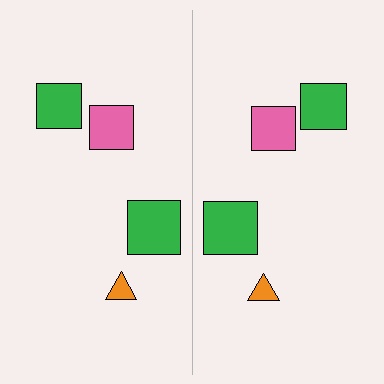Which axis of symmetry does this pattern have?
The pattern has a vertical axis of symmetry running through the center of the image.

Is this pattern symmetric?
Yes, this pattern has bilateral (reflection) symmetry.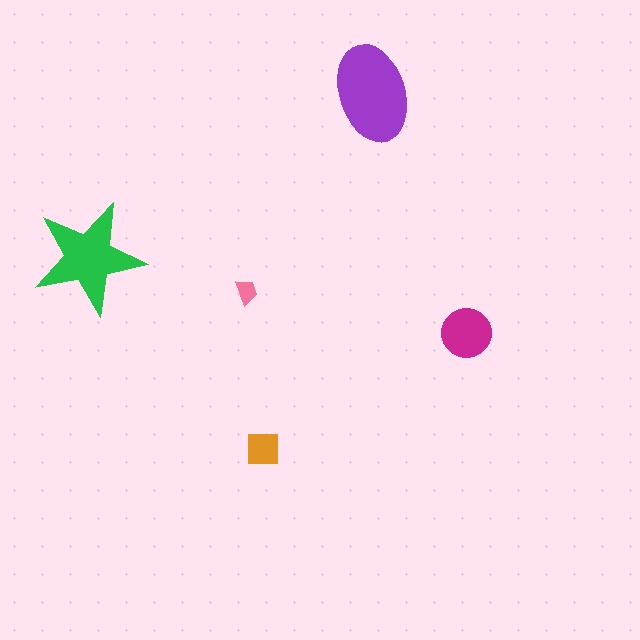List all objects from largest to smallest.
The purple ellipse, the green star, the magenta circle, the orange square, the pink trapezoid.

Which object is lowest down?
The orange square is bottommost.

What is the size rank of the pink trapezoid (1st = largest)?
5th.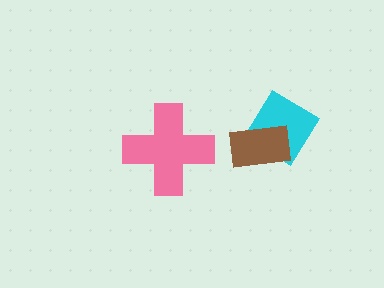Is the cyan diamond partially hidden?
Yes, it is partially covered by another shape.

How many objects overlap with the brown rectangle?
1 object overlaps with the brown rectangle.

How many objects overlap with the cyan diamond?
1 object overlaps with the cyan diamond.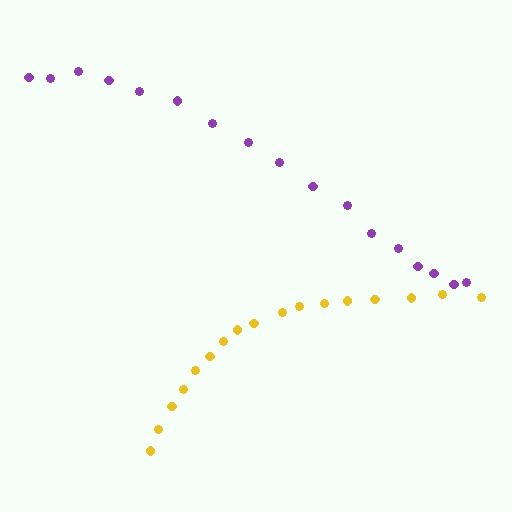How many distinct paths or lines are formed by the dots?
There are 2 distinct paths.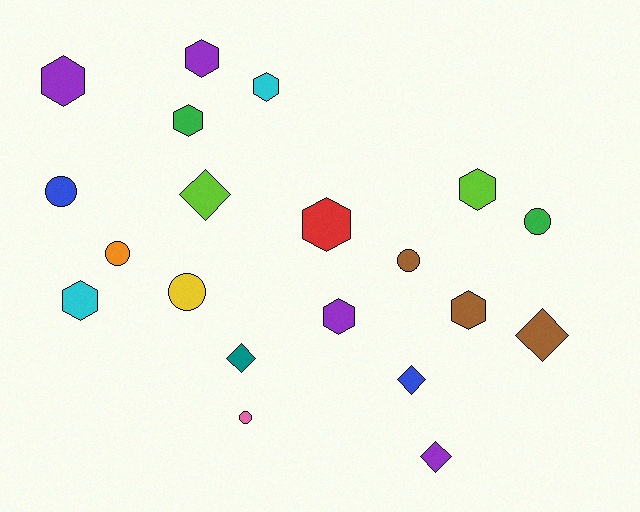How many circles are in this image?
There are 6 circles.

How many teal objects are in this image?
There is 1 teal object.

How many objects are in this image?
There are 20 objects.